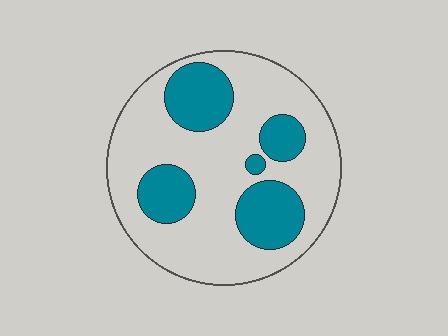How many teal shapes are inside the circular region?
5.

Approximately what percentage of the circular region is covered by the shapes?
Approximately 30%.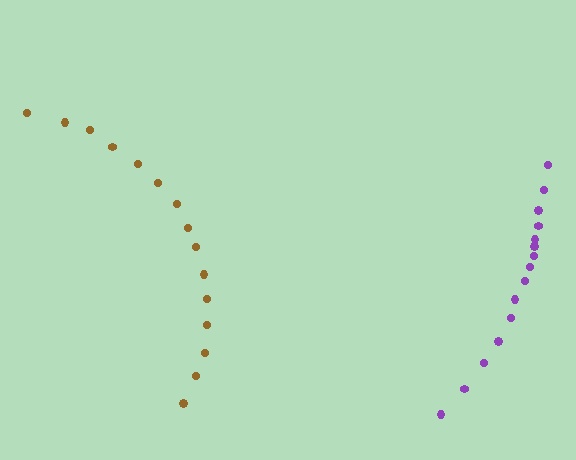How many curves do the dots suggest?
There are 2 distinct paths.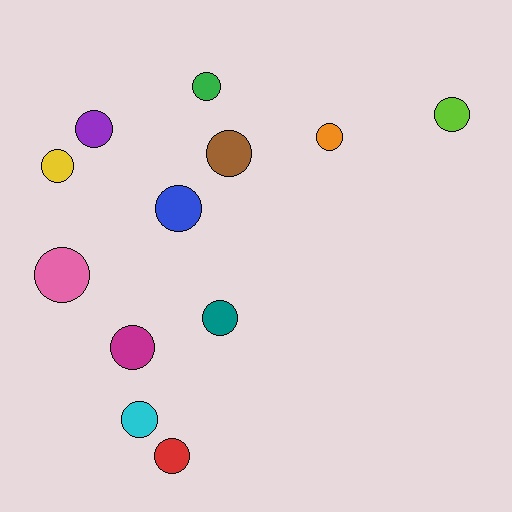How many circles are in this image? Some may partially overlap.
There are 12 circles.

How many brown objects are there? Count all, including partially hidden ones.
There is 1 brown object.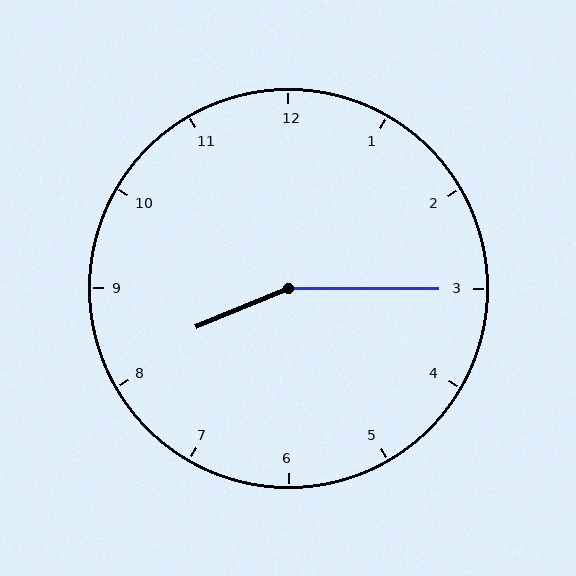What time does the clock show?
8:15.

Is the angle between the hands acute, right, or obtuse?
It is obtuse.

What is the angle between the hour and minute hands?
Approximately 158 degrees.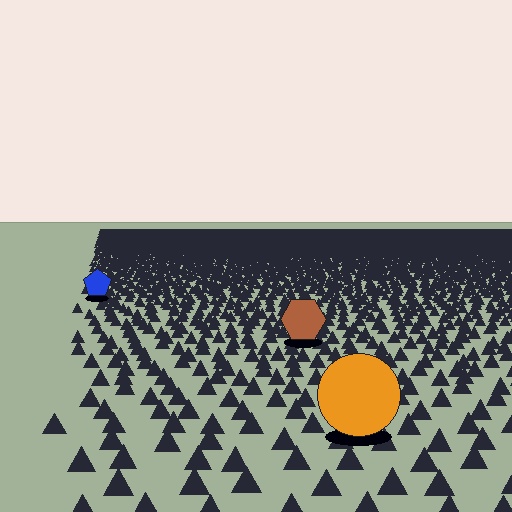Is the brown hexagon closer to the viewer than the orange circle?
No. The orange circle is closer — you can tell from the texture gradient: the ground texture is coarser near it.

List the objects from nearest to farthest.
From nearest to farthest: the orange circle, the brown hexagon, the blue pentagon.